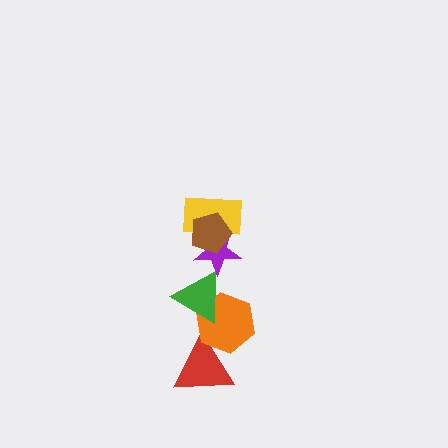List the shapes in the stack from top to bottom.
From top to bottom: the brown pentagon, the yellow rectangle, the purple star, the green triangle, the orange hexagon, the red triangle.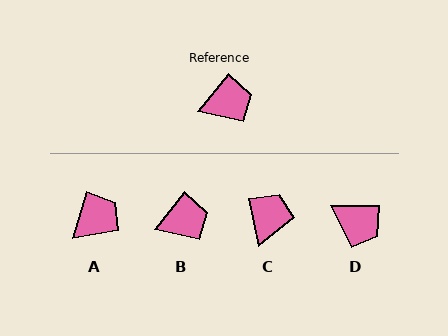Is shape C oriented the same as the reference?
No, it is off by about 50 degrees.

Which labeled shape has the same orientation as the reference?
B.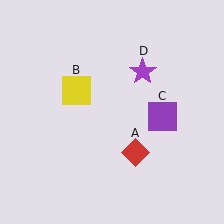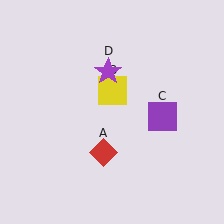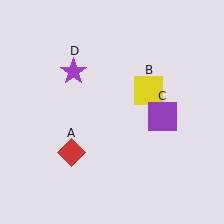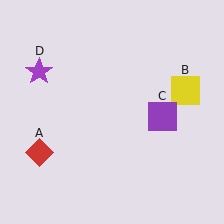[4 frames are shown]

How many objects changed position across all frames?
3 objects changed position: red diamond (object A), yellow square (object B), purple star (object D).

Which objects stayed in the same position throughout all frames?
Purple square (object C) remained stationary.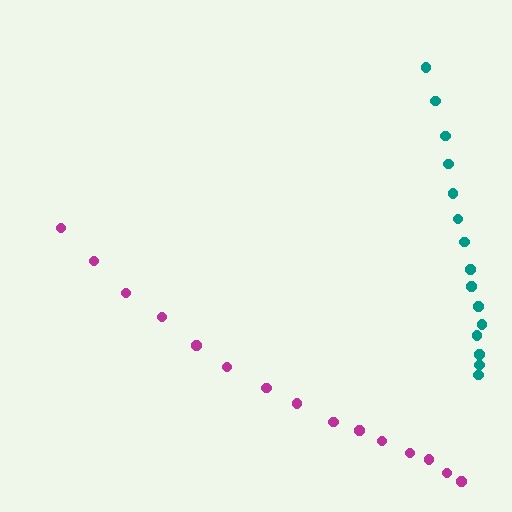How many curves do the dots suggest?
There are 2 distinct paths.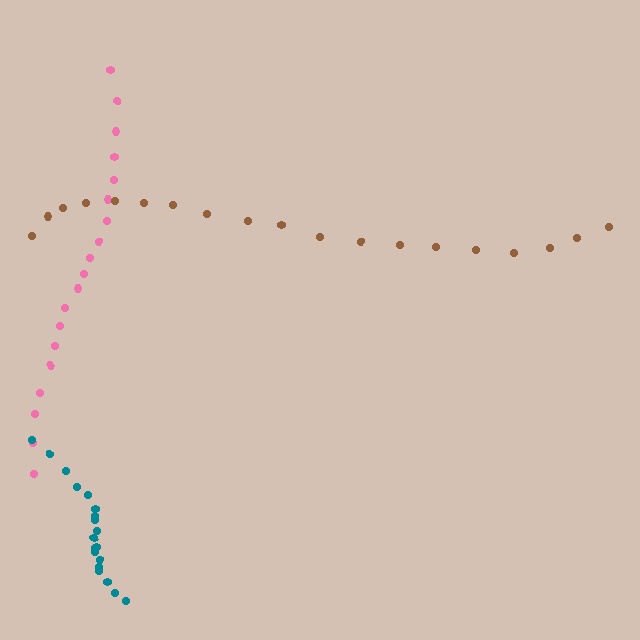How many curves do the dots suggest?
There are 3 distinct paths.